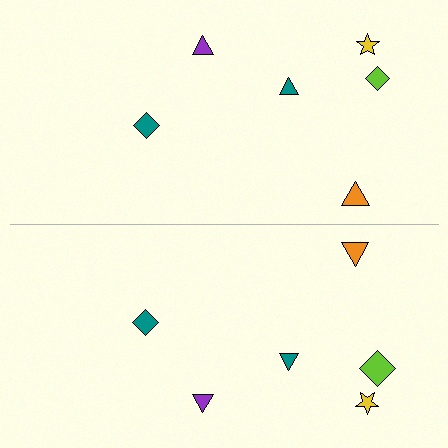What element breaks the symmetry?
The lime diamond on the bottom side has a different size than its mirror counterpart.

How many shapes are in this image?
There are 12 shapes in this image.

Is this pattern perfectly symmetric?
No, the pattern is not perfectly symmetric. The lime diamond on the bottom side has a different size than its mirror counterpart.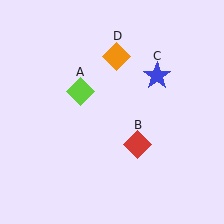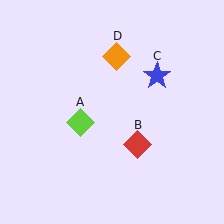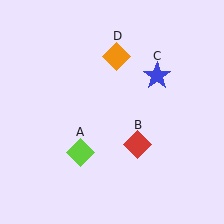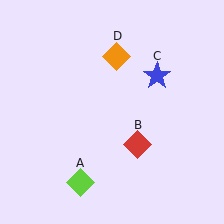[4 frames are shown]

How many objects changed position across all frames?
1 object changed position: lime diamond (object A).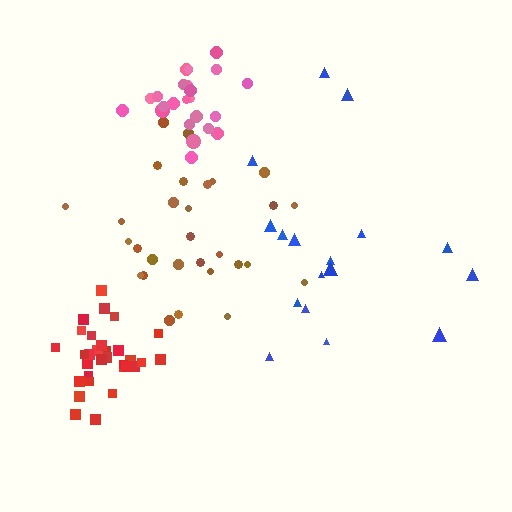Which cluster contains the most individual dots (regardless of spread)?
Red (31).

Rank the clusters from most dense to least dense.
red, pink, brown, blue.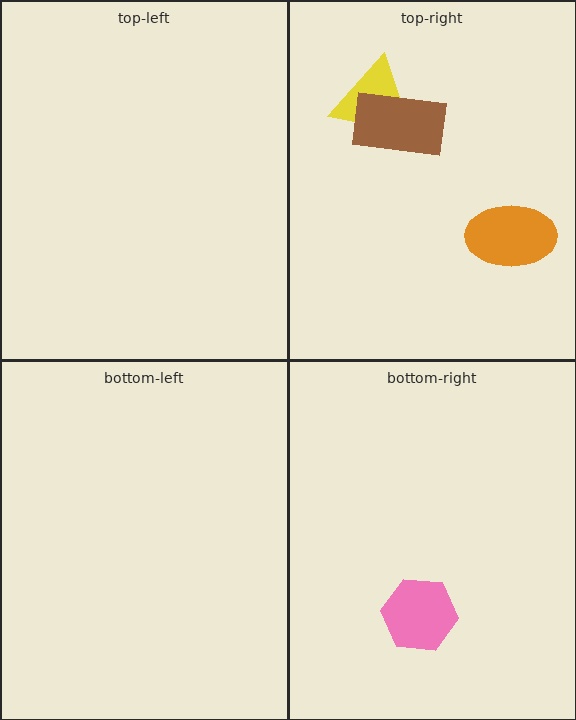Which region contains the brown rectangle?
The top-right region.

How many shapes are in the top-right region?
3.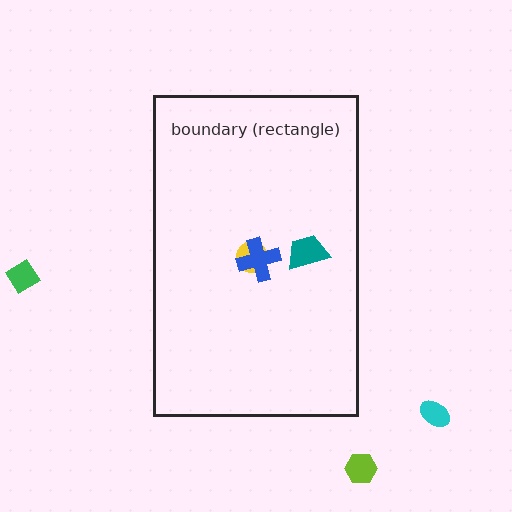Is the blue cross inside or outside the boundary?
Inside.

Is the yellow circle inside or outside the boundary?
Inside.